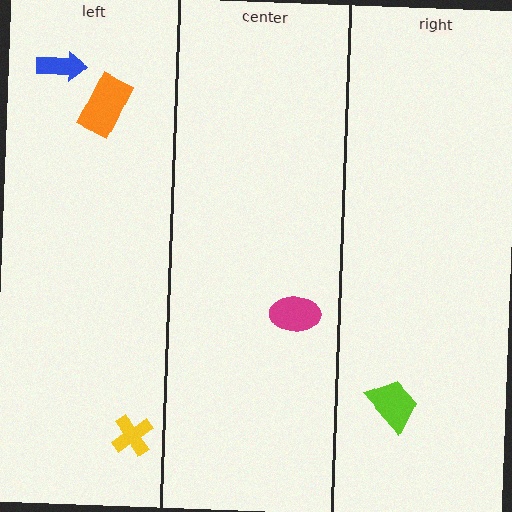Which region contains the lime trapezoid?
The right region.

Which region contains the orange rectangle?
The left region.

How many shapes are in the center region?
1.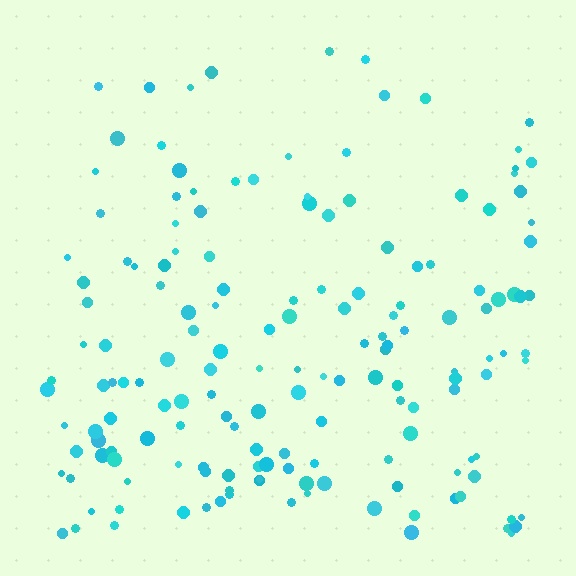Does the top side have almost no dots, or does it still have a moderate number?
Still a moderate number, just noticeably fewer than the bottom.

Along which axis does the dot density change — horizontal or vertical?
Vertical.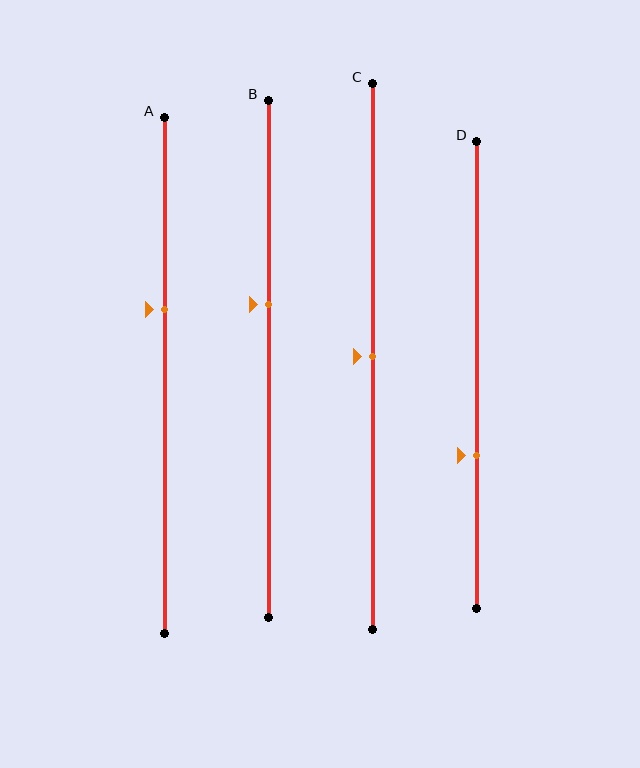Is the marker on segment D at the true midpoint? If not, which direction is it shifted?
No, the marker on segment D is shifted downward by about 17% of the segment length.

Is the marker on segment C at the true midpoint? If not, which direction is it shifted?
Yes, the marker on segment C is at the true midpoint.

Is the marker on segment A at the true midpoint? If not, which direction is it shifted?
No, the marker on segment A is shifted upward by about 13% of the segment length.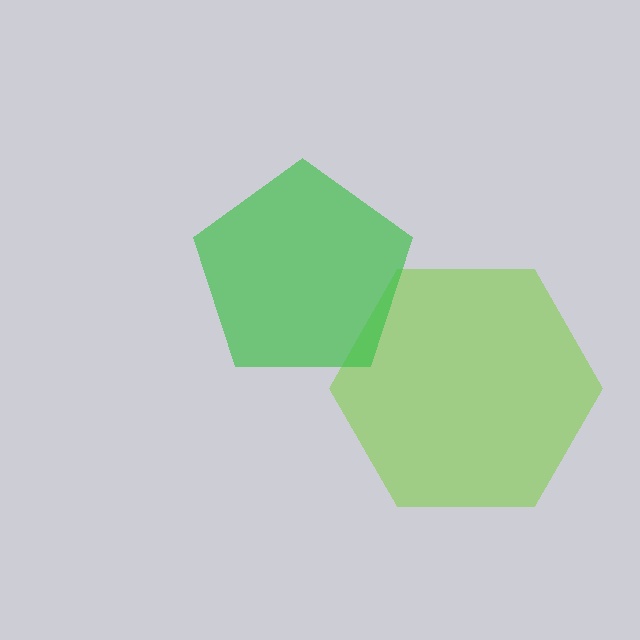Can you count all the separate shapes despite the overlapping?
Yes, there are 2 separate shapes.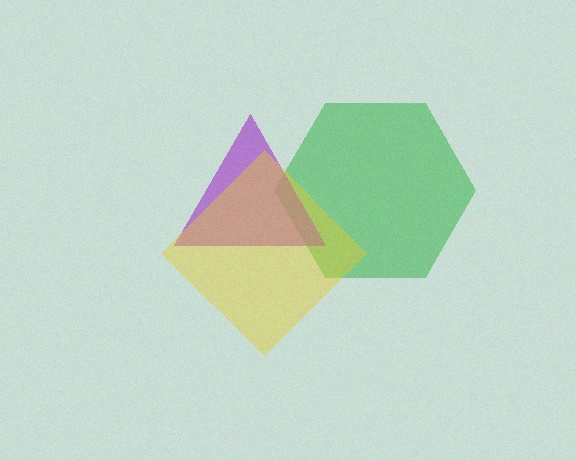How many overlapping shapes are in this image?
There are 3 overlapping shapes in the image.